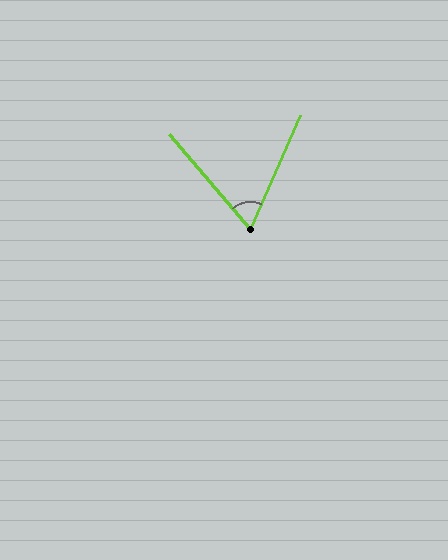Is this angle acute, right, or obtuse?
It is acute.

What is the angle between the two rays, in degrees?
Approximately 64 degrees.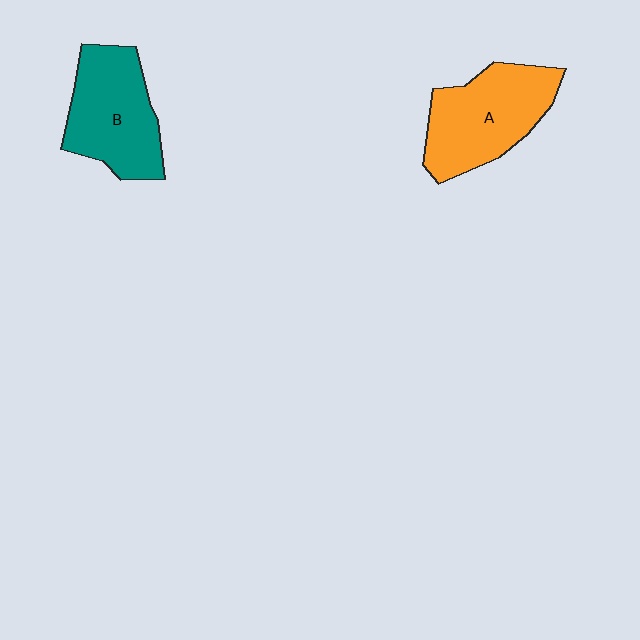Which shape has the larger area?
Shape A (orange).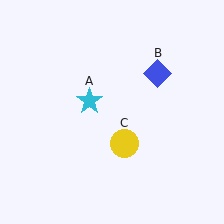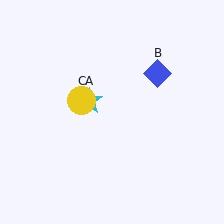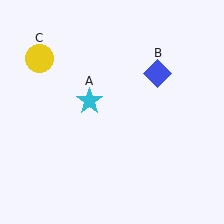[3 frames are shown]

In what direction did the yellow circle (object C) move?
The yellow circle (object C) moved up and to the left.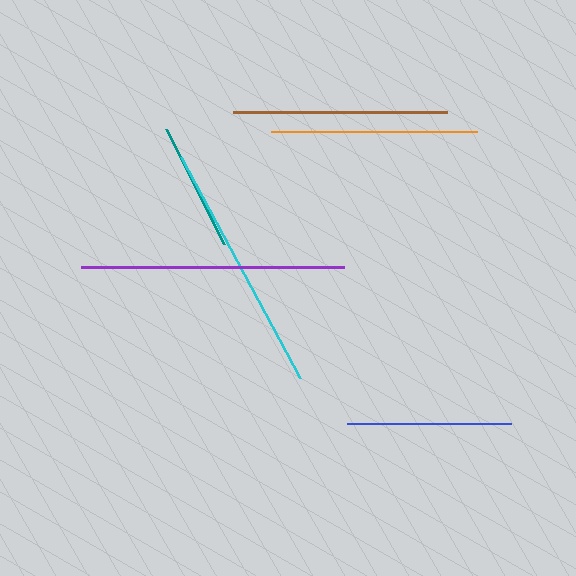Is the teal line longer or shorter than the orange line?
The orange line is longer than the teal line.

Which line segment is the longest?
The purple line is the longest at approximately 263 pixels.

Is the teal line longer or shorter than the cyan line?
The cyan line is longer than the teal line.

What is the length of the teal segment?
The teal segment is approximately 129 pixels long.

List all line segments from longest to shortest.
From longest to shortest: purple, cyan, brown, orange, blue, teal.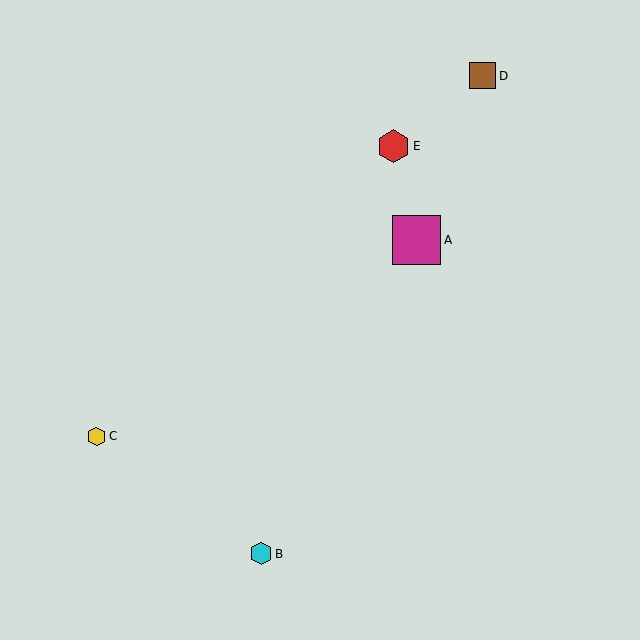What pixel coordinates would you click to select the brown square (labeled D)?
Click at (483, 76) to select the brown square D.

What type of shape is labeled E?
Shape E is a red hexagon.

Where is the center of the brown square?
The center of the brown square is at (483, 76).